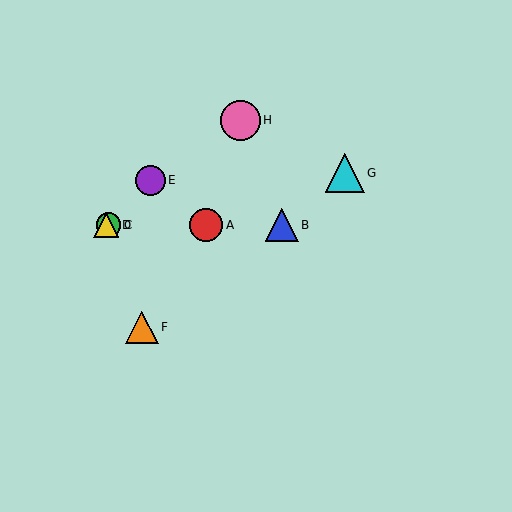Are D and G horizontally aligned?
No, D is at y≈225 and G is at y≈173.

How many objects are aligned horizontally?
4 objects (A, B, C, D) are aligned horizontally.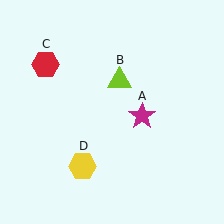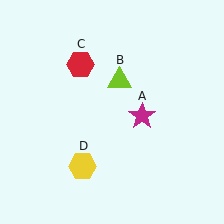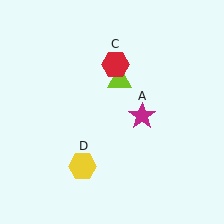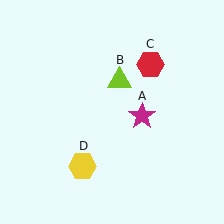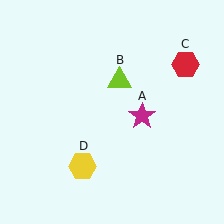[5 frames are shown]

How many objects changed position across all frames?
1 object changed position: red hexagon (object C).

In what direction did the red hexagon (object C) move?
The red hexagon (object C) moved right.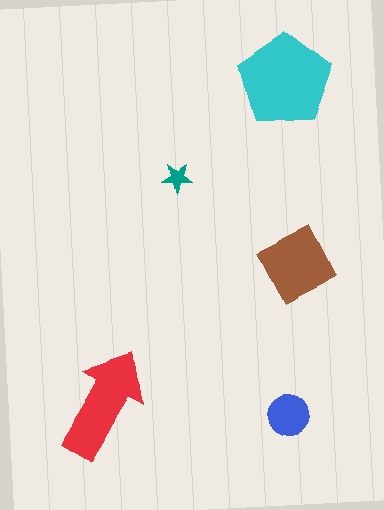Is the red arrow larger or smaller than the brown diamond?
Larger.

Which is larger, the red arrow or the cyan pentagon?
The cyan pentagon.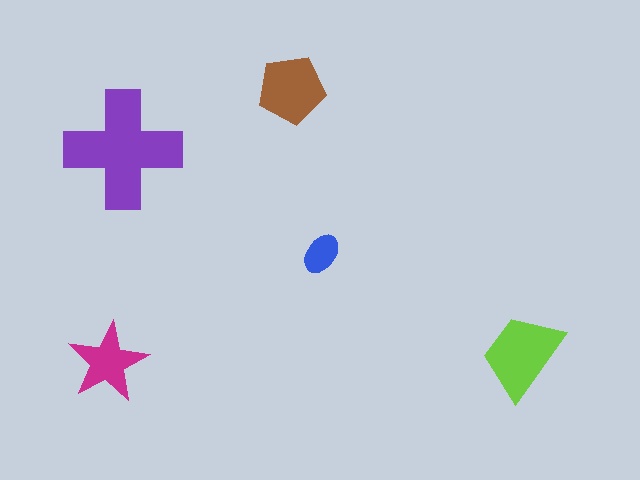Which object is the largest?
The purple cross.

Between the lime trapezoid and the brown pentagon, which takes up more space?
The lime trapezoid.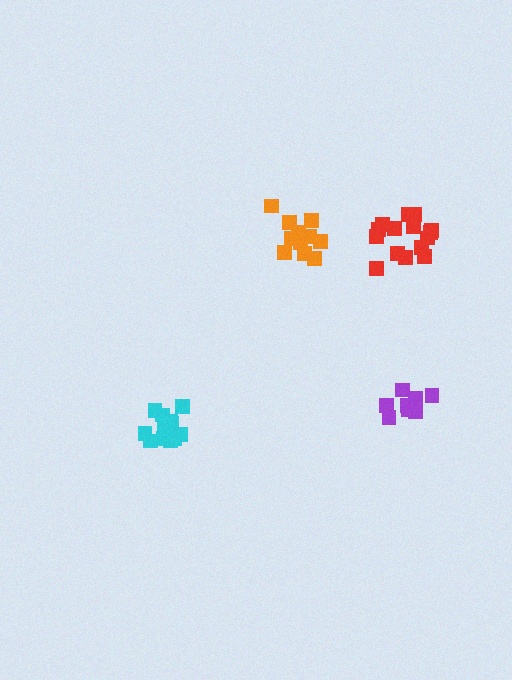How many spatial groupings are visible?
There are 4 spatial groupings.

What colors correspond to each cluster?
The clusters are colored: orange, cyan, purple, red.